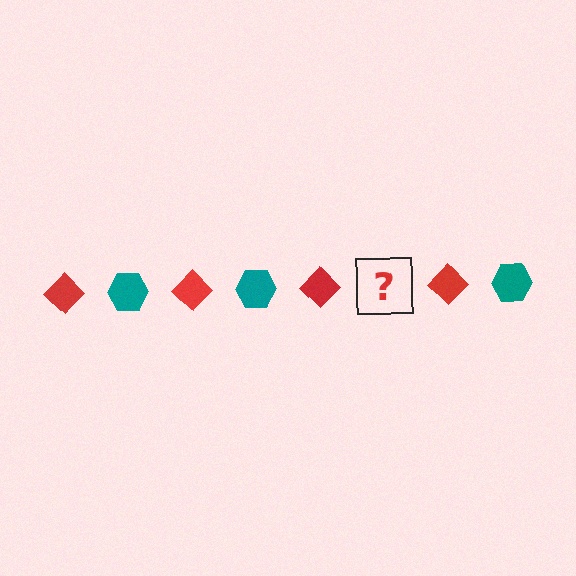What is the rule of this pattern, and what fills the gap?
The rule is that the pattern alternates between red diamond and teal hexagon. The gap should be filled with a teal hexagon.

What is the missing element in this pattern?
The missing element is a teal hexagon.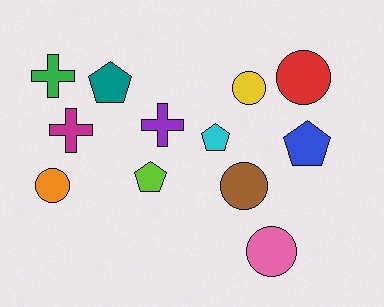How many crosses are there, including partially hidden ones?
There are 3 crosses.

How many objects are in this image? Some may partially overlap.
There are 12 objects.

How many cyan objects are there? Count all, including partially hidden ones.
There is 1 cyan object.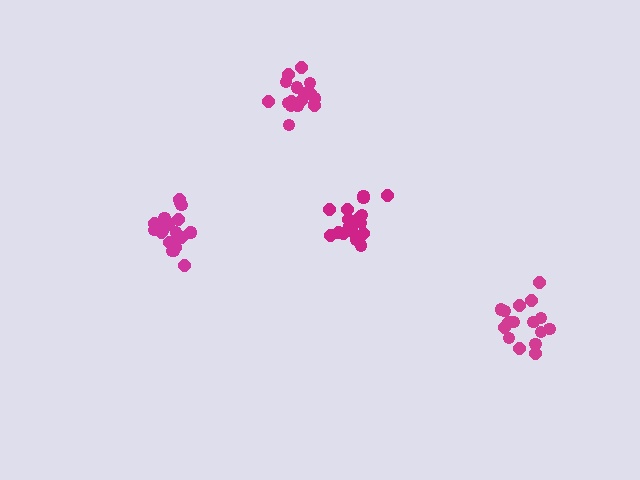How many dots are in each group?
Group 1: 17 dots, Group 2: 18 dots, Group 3: 17 dots, Group 4: 20 dots (72 total).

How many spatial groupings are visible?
There are 4 spatial groupings.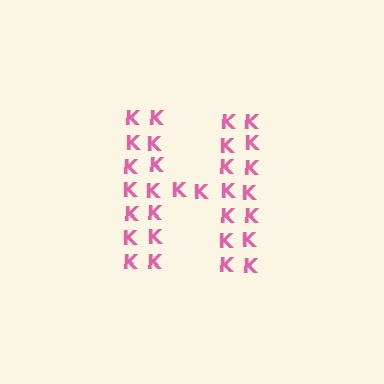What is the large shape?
The large shape is the letter H.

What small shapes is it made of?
It is made of small letter K's.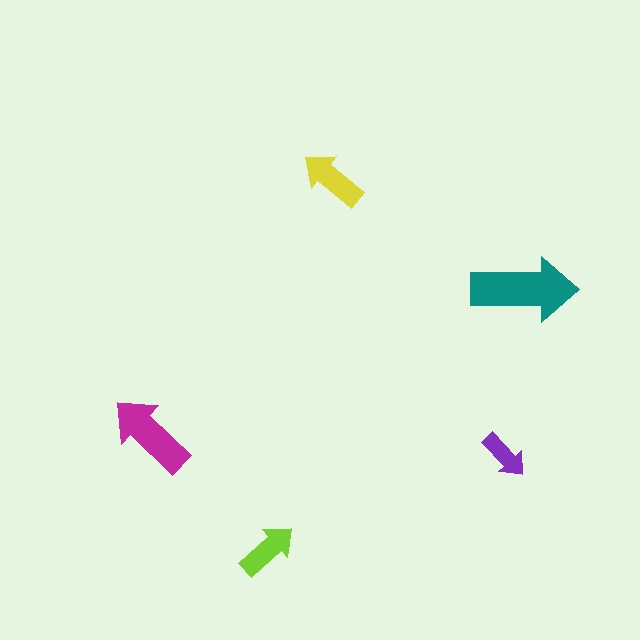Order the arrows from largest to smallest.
the teal one, the magenta one, the yellow one, the lime one, the purple one.